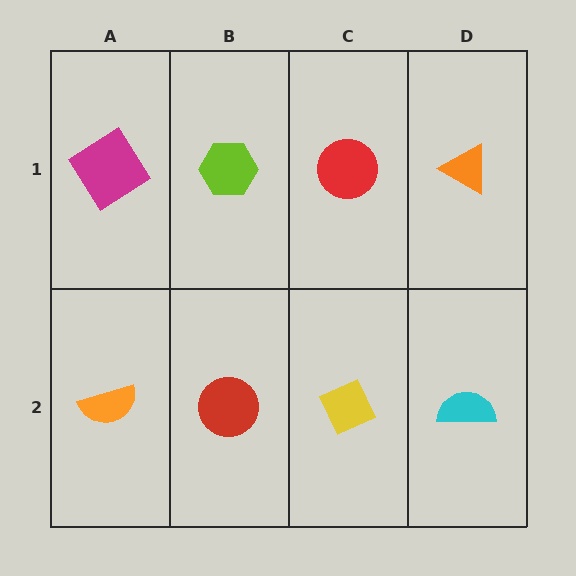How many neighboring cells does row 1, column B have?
3.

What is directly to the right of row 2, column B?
A yellow diamond.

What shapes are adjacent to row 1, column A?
An orange semicircle (row 2, column A), a lime hexagon (row 1, column B).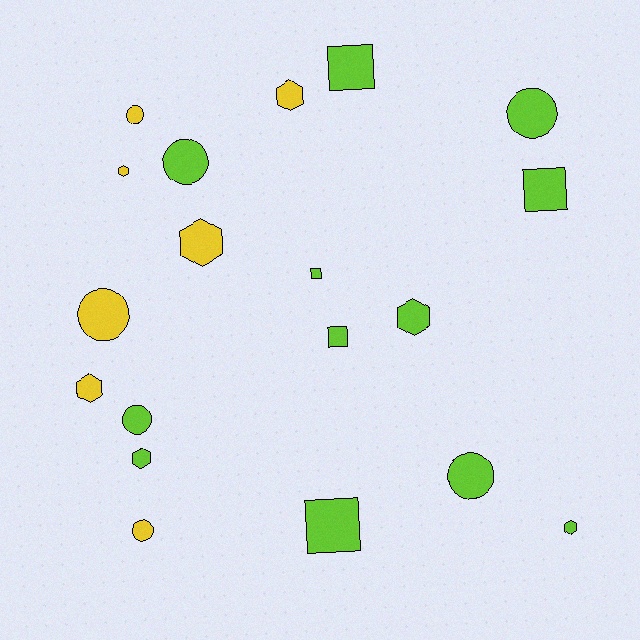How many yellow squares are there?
There are no yellow squares.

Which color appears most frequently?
Lime, with 12 objects.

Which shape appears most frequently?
Hexagon, with 7 objects.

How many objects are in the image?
There are 19 objects.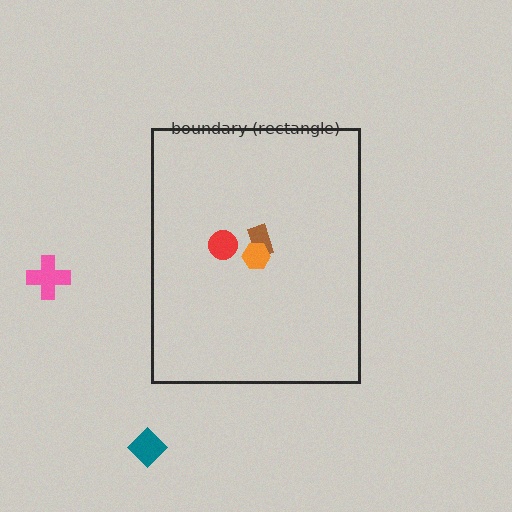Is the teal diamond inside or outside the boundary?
Outside.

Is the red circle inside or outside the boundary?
Inside.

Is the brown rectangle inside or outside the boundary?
Inside.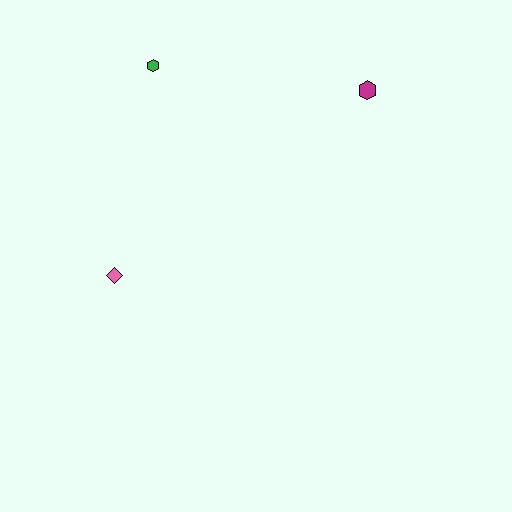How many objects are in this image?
There are 3 objects.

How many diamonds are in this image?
There is 1 diamond.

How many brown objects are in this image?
There are no brown objects.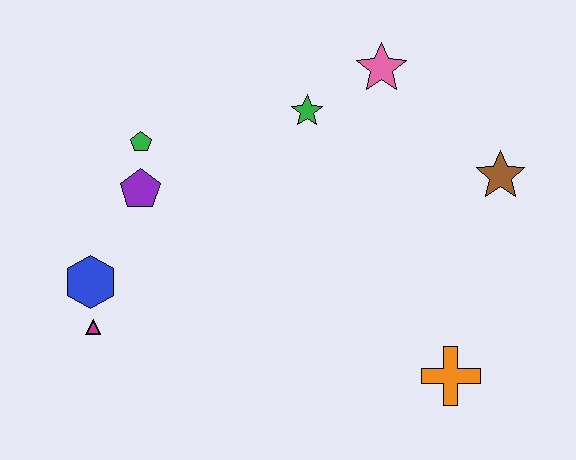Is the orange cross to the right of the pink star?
Yes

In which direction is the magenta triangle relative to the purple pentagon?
The magenta triangle is below the purple pentagon.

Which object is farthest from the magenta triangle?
The brown star is farthest from the magenta triangle.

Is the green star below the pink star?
Yes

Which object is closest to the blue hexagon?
The magenta triangle is closest to the blue hexagon.